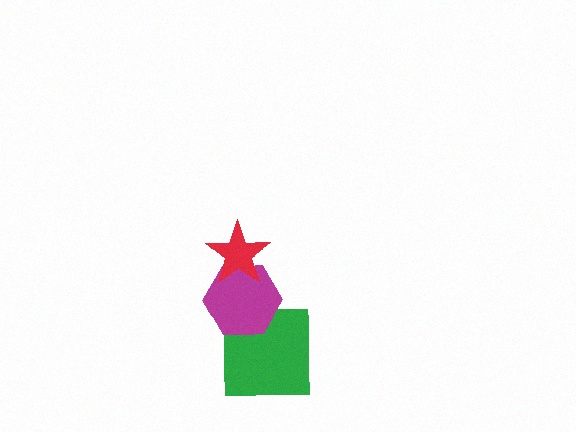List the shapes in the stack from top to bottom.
From top to bottom: the red star, the magenta hexagon, the green square.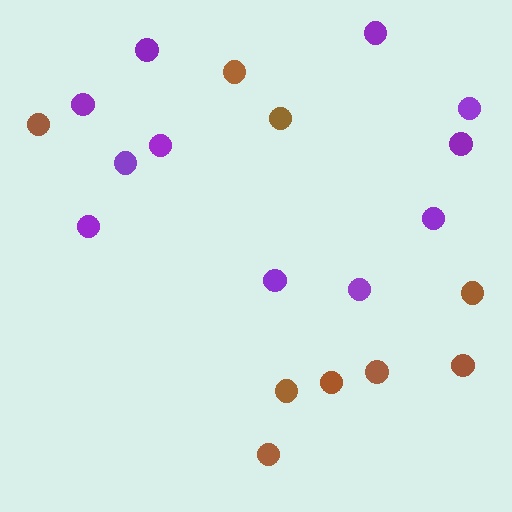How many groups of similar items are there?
There are 2 groups: one group of brown circles (9) and one group of purple circles (11).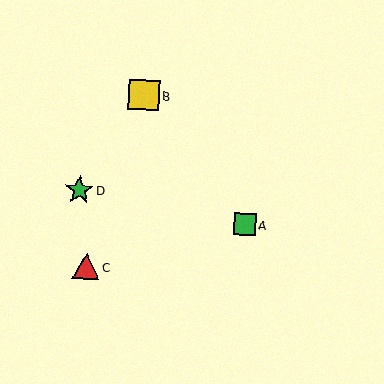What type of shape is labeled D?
Shape D is a green star.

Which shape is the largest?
The yellow square (labeled B) is the largest.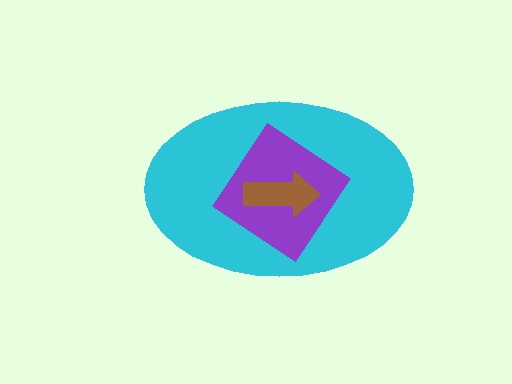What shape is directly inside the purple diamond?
The brown arrow.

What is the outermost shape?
The cyan ellipse.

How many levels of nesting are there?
3.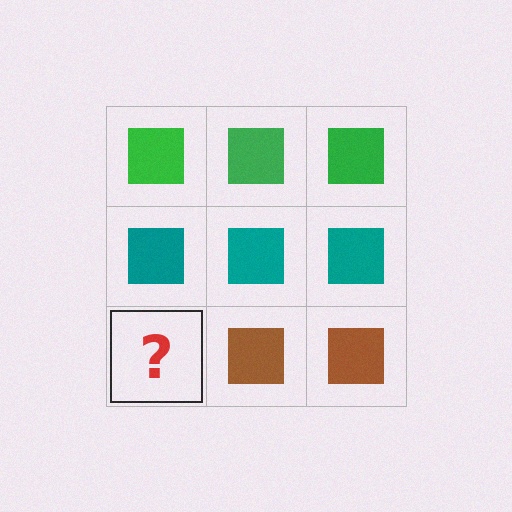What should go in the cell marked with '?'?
The missing cell should contain a brown square.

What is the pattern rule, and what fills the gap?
The rule is that each row has a consistent color. The gap should be filled with a brown square.